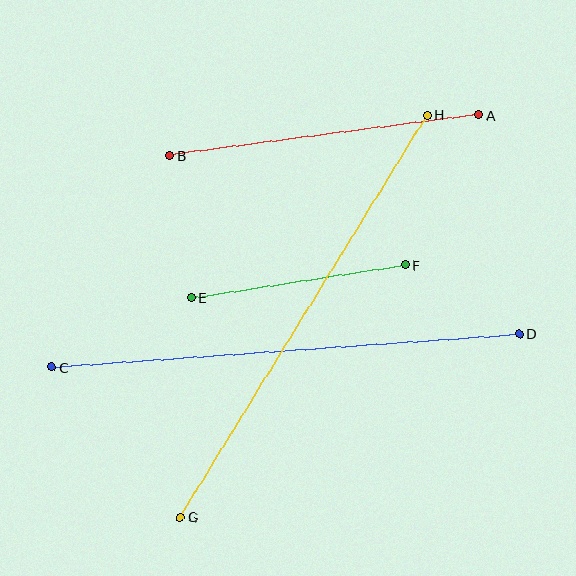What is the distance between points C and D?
The distance is approximately 469 pixels.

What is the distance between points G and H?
The distance is approximately 472 pixels.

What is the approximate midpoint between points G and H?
The midpoint is at approximately (304, 316) pixels.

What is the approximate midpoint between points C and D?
The midpoint is at approximately (285, 351) pixels.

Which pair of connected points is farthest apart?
Points G and H are farthest apart.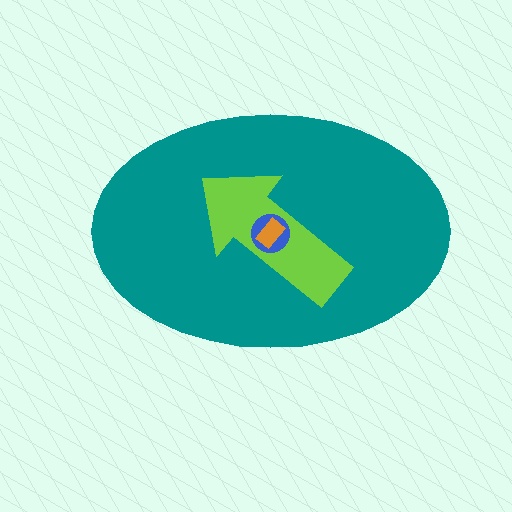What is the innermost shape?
The orange rectangle.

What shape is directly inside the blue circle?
The orange rectangle.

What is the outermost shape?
The teal ellipse.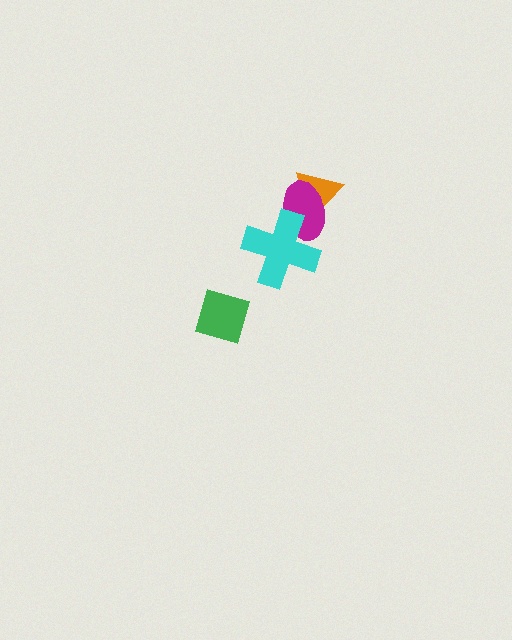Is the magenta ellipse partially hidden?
Yes, it is partially covered by another shape.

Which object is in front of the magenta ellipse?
The cyan cross is in front of the magenta ellipse.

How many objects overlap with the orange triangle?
1 object overlaps with the orange triangle.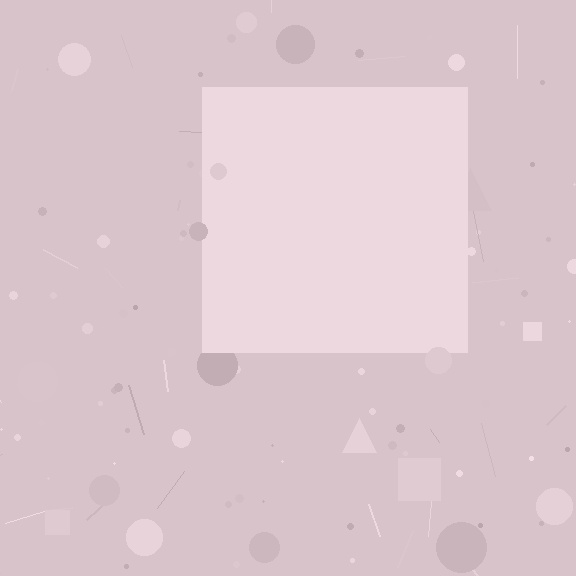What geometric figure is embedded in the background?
A square is embedded in the background.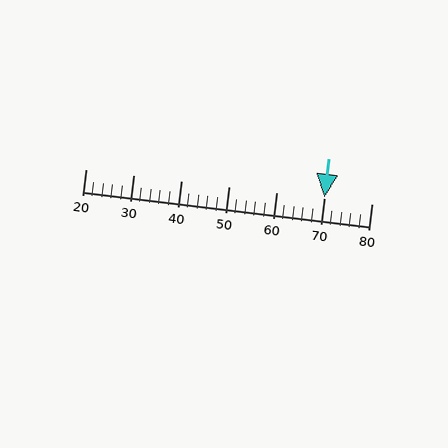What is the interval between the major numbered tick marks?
The major tick marks are spaced 10 units apart.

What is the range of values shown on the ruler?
The ruler shows values from 20 to 80.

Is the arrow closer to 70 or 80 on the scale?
The arrow is closer to 70.